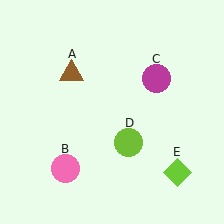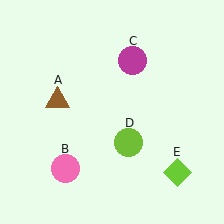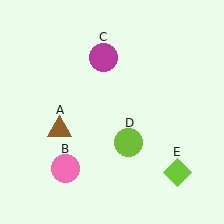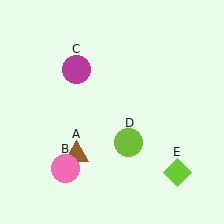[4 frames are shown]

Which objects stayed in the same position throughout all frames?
Pink circle (object B) and lime circle (object D) and lime diamond (object E) remained stationary.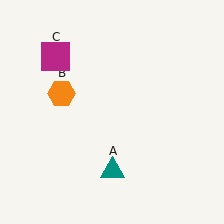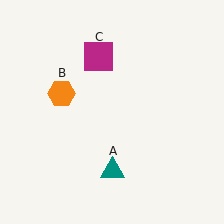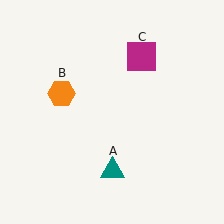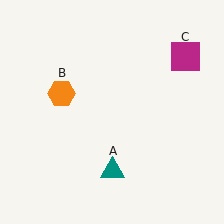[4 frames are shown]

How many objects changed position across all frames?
1 object changed position: magenta square (object C).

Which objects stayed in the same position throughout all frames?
Teal triangle (object A) and orange hexagon (object B) remained stationary.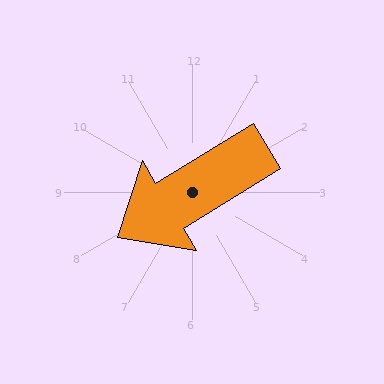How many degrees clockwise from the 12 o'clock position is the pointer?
Approximately 239 degrees.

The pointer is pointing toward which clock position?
Roughly 8 o'clock.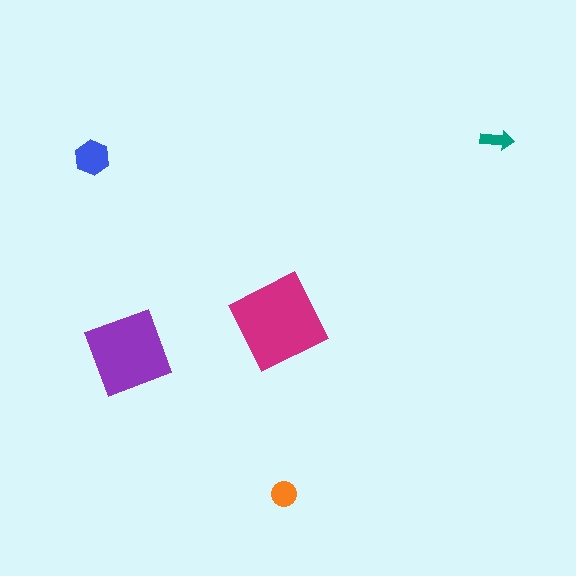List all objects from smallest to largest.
The teal arrow, the orange circle, the blue hexagon, the purple square, the magenta diamond.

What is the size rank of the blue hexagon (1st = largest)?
3rd.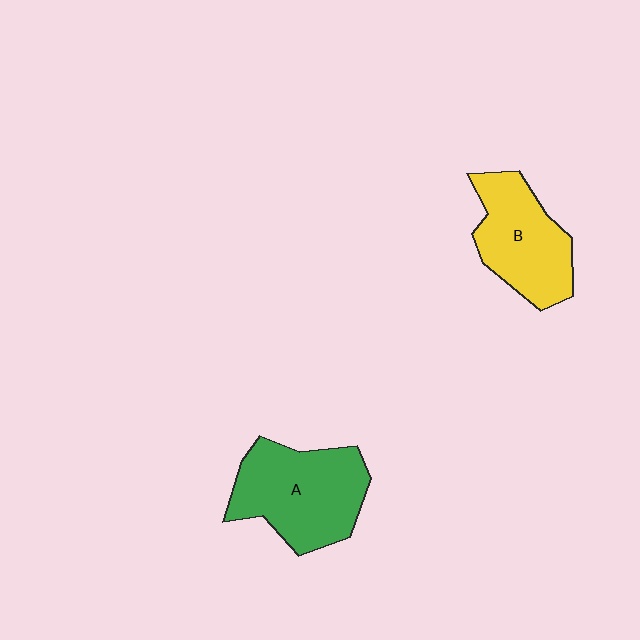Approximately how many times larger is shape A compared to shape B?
Approximately 1.2 times.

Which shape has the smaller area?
Shape B (yellow).